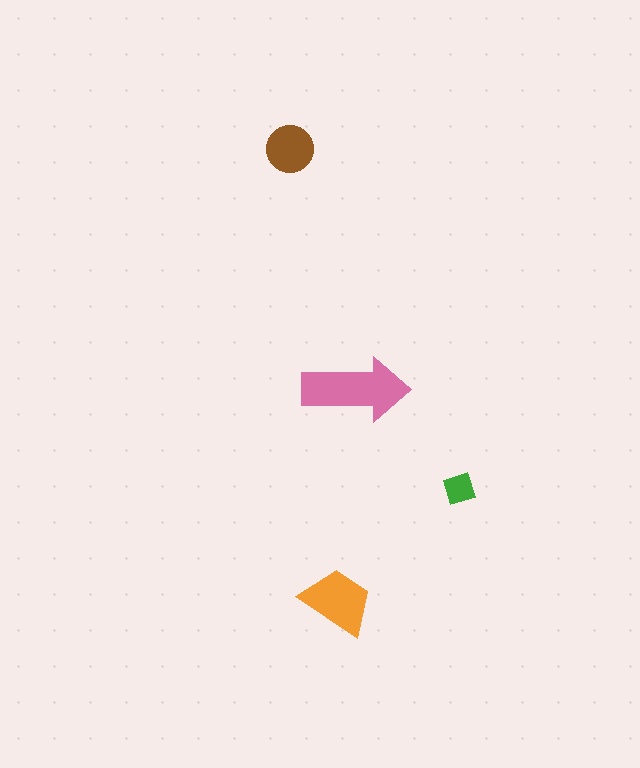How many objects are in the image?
There are 4 objects in the image.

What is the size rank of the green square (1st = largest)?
4th.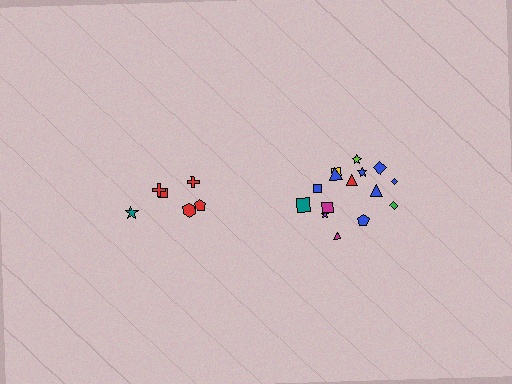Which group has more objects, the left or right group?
The right group.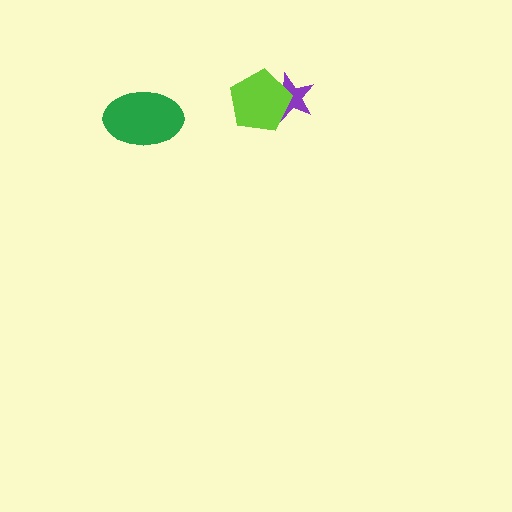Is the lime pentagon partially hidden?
No, no other shape covers it.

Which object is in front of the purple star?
The lime pentagon is in front of the purple star.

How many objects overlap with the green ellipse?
0 objects overlap with the green ellipse.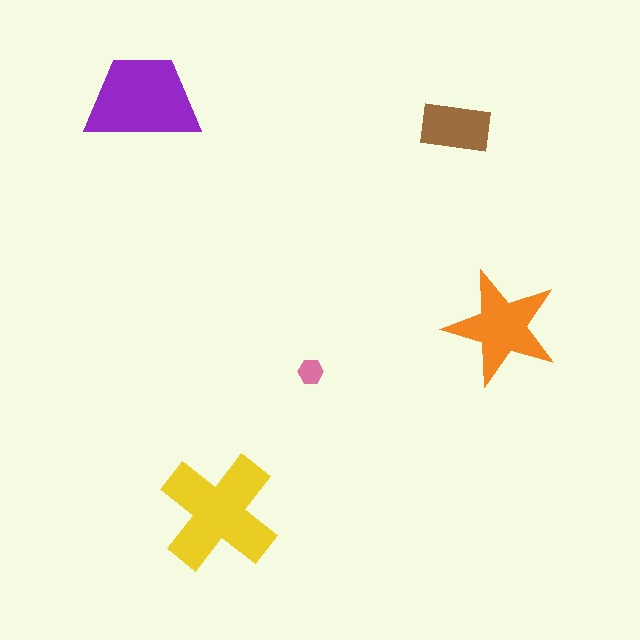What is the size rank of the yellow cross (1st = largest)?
1st.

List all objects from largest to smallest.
The yellow cross, the purple trapezoid, the orange star, the brown rectangle, the pink hexagon.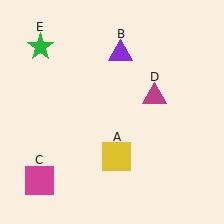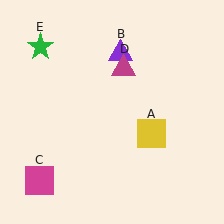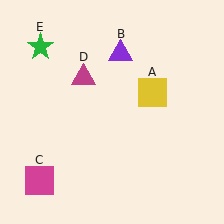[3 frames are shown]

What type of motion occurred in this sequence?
The yellow square (object A), magenta triangle (object D) rotated counterclockwise around the center of the scene.